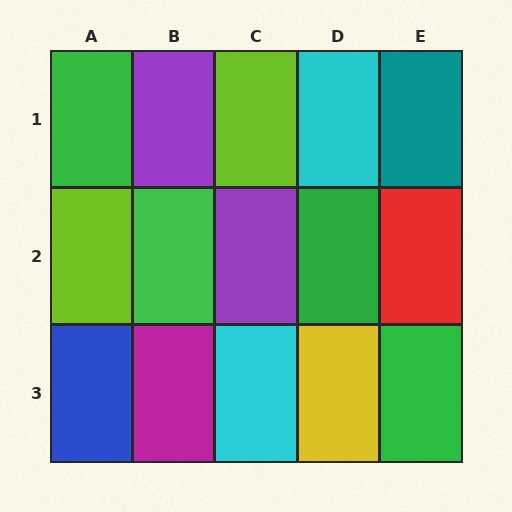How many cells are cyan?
2 cells are cyan.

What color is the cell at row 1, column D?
Cyan.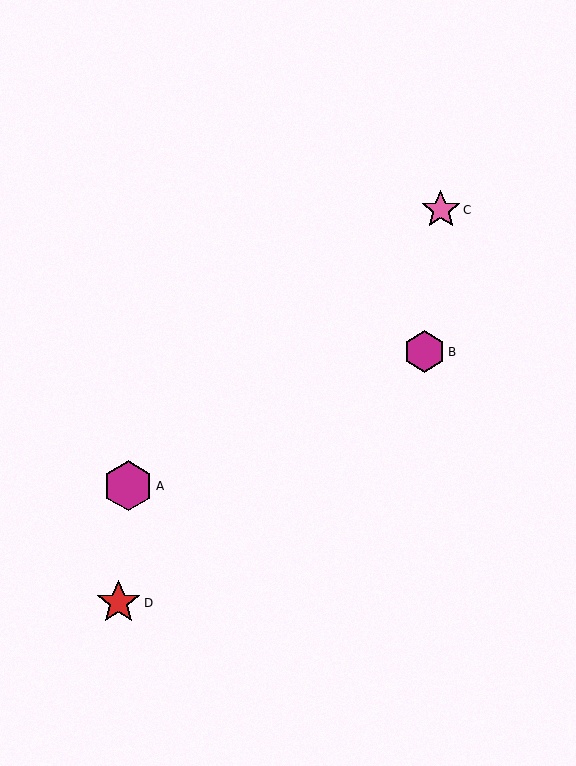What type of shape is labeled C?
Shape C is a pink star.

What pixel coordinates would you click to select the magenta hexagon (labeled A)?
Click at (128, 486) to select the magenta hexagon A.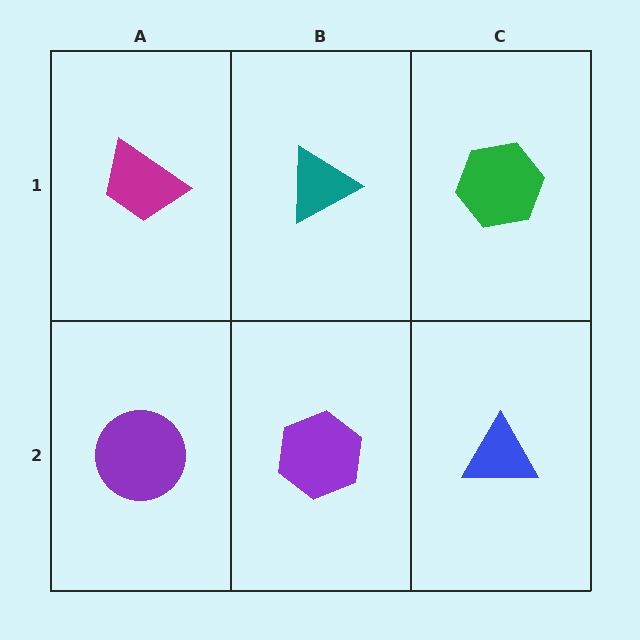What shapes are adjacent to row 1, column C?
A blue triangle (row 2, column C), a teal triangle (row 1, column B).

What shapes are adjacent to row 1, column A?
A purple circle (row 2, column A), a teal triangle (row 1, column B).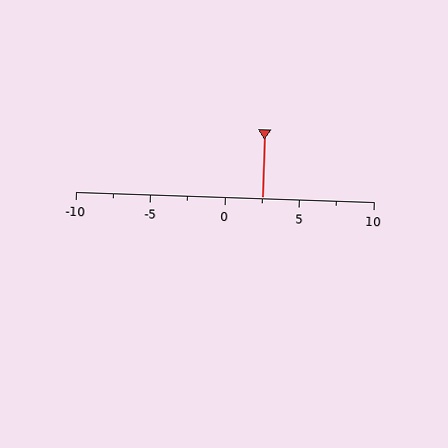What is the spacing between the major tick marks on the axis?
The major ticks are spaced 5 apart.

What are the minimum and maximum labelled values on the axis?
The axis runs from -10 to 10.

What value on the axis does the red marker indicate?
The marker indicates approximately 2.5.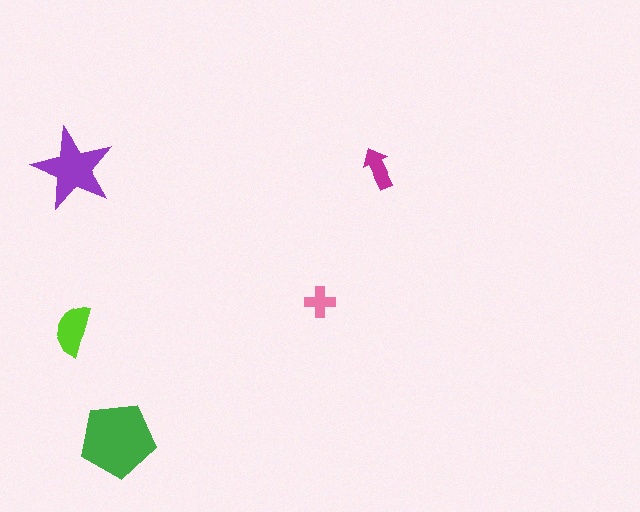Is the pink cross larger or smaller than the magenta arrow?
Smaller.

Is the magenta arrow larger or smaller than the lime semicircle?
Smaller.